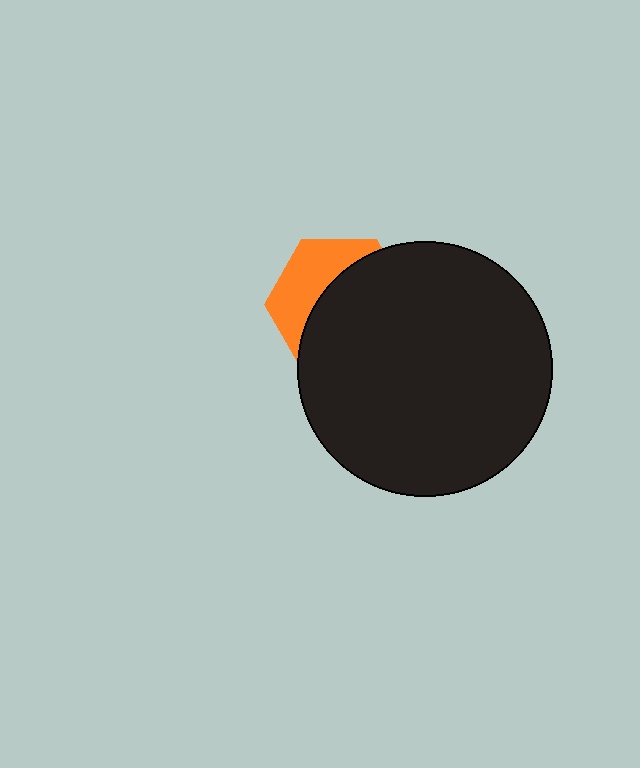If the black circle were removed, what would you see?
You would see the complete orange hexagon.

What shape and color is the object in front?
The object in front is a black circle.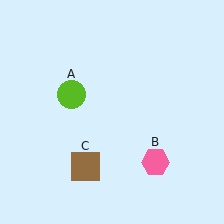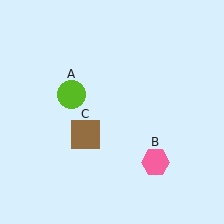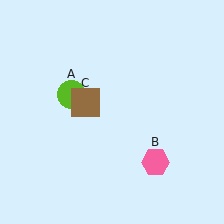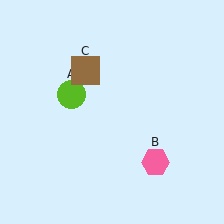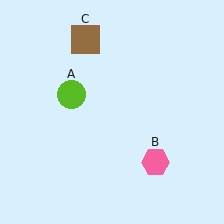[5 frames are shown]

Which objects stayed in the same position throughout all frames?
Lime circle (object A) and pink hexagon (object B) remained stationary.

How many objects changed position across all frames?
1 object changed position: brown square (object C).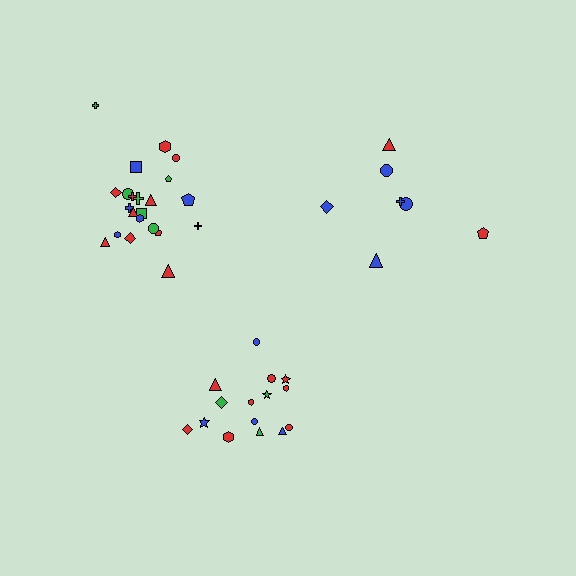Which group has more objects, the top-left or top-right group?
The top-left group.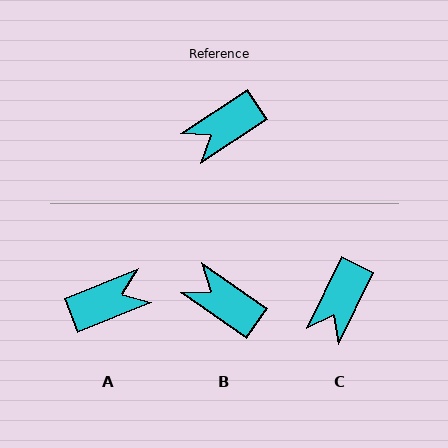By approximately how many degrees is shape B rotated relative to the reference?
Approximately 68 degrees clockwise.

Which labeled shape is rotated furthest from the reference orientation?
A, about 169 degrees away.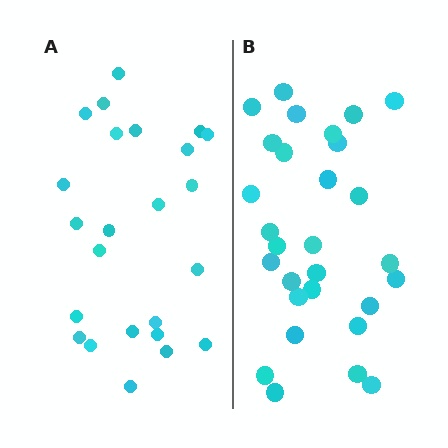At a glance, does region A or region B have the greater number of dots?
Region B (the right region) has more dots.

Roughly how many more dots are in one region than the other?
Region B has about 5 more dots than region A.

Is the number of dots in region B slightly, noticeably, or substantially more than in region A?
Region B has only slightly more — the two regions are fairly close. The ratio is roughly 1.2 to 1.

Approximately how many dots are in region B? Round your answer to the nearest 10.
About 30 dots. (The exact count is 29, which rounds to 30.)